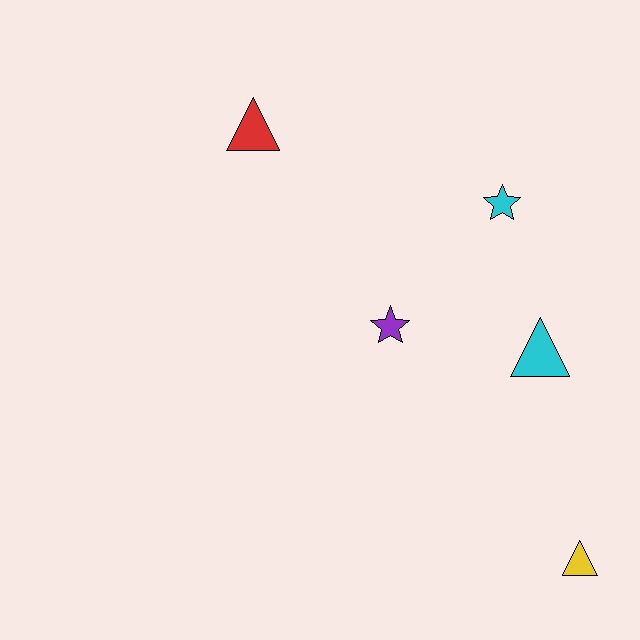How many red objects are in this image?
There is 1 red object.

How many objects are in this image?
There are 5 objects.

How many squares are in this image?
There are no squares.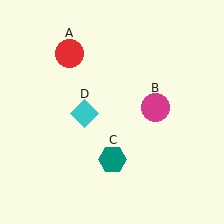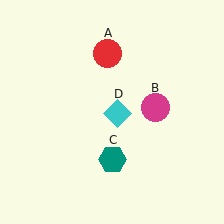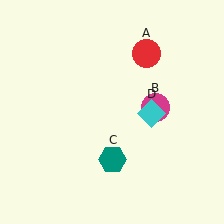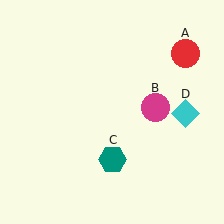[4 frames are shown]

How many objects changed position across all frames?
2 objects changed position: red circle (object A), cyan diamond (object D).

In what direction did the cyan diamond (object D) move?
The cyan diamond (object D) moved right.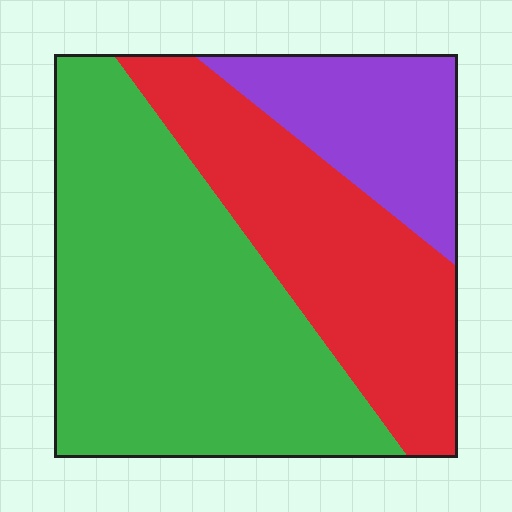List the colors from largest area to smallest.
From largest to smallest: green, red, purple.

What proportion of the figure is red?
Red takes up between a sixth and a third of the figure.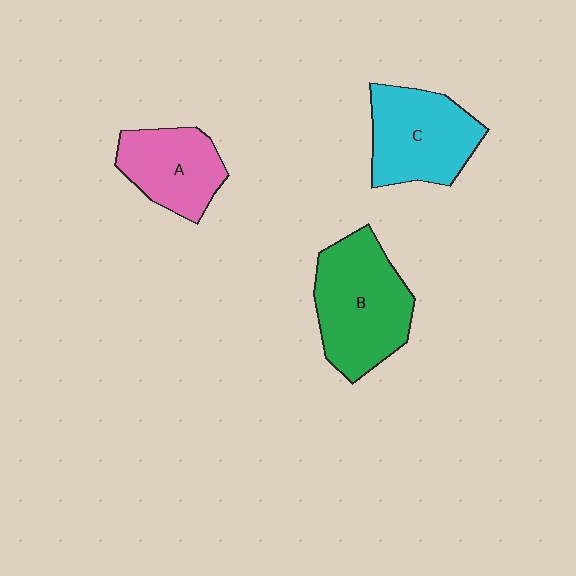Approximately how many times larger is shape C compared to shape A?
Approximately 1.2 times.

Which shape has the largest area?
Shape B (green).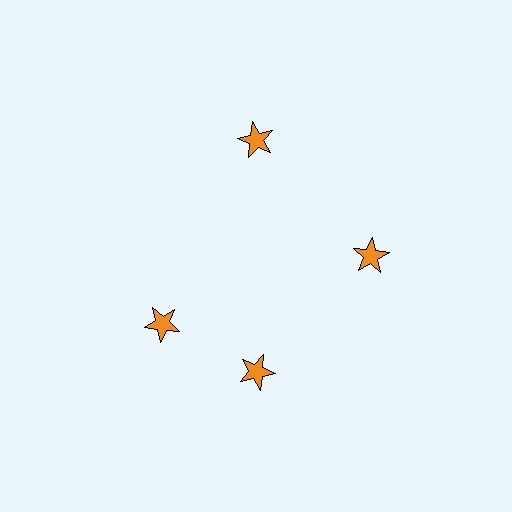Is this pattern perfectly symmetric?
No. The 4 orange stars are arranged in a ring, but one element near the 9 o'clock position is rotated out of alignment along the ring, breaking the 4-fold rotational symmetry.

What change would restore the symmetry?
The symmetry would be restored by rotating it back into even spacing with its neighbors so that all 4 stars sit at equal angles and equal distance from the center.